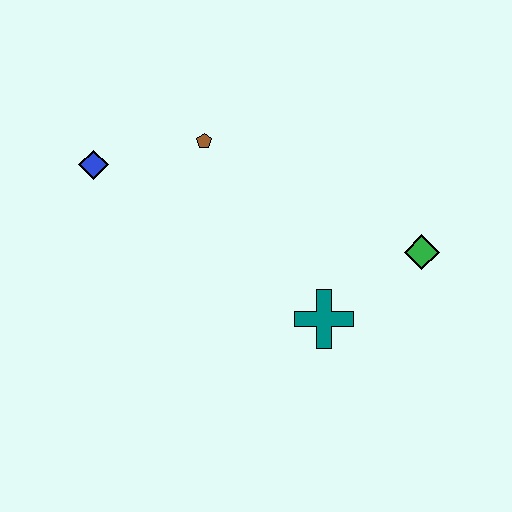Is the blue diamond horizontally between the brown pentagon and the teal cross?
No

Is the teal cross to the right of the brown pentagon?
Yes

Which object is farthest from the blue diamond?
The green diamond is farthest from the blue diamond.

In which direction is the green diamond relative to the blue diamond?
The green diamond is to the right of the blue diamond.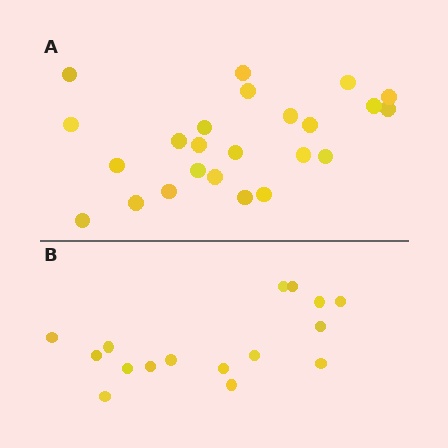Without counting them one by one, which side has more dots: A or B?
Region A (the top region) has more dots.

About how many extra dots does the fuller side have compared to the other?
Region A has roughly 8 or so more dots than region B.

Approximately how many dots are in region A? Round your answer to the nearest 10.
About 20 dots. (The exact count is 24, which rounds to 20.)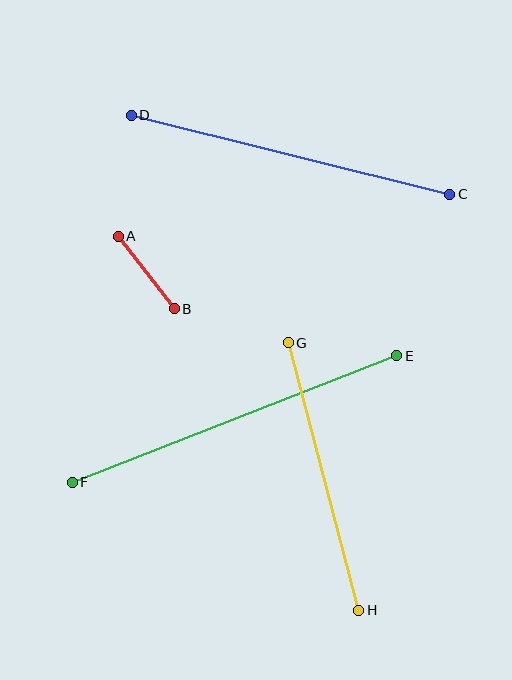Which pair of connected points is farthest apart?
Points E and F are farthest apart.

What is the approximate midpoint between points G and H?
The midpoint is at approximately (323, 477) pixels.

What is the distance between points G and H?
The distance is approximately 276 pixels.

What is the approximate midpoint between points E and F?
The midpoint is at approximately (234, 419) pixels.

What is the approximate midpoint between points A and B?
The midpoint is at approximately (146, 273) pixels.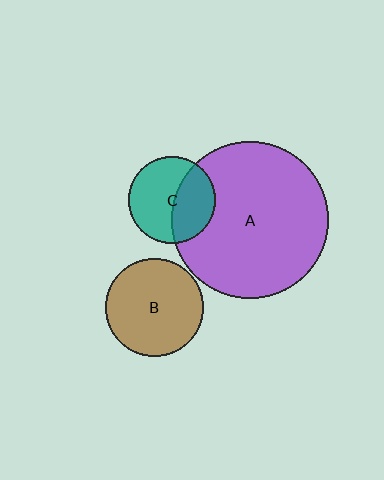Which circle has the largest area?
Circle A (purple).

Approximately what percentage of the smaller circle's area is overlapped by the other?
Approximately 40%.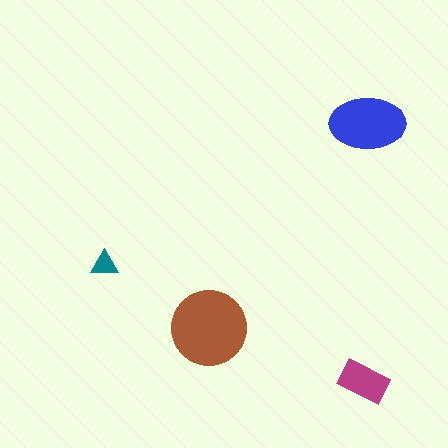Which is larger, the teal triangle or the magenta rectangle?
The magenta rectangle.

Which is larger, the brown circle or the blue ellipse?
The brown circle.